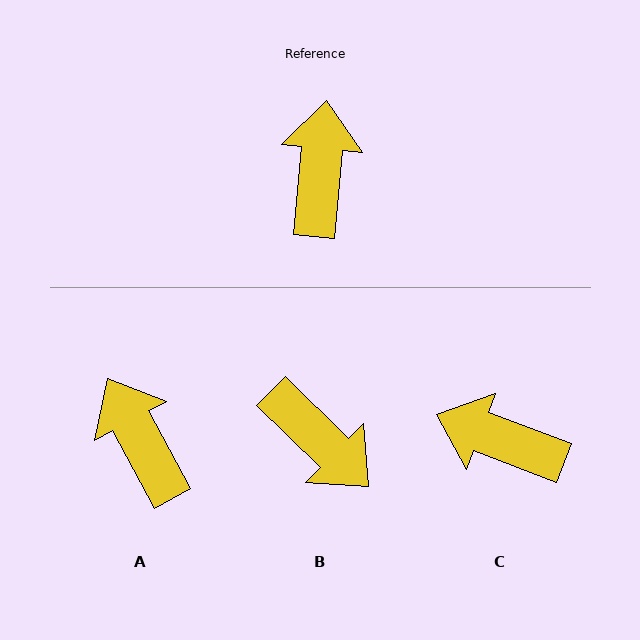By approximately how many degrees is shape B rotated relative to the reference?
Approximately 129 degrees clockwise.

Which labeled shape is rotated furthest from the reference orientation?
B, about 129 degrees away.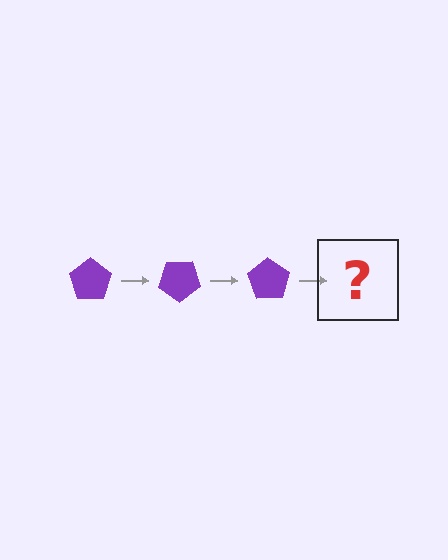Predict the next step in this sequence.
The next step is a purple pentagon rotated 105 degrees.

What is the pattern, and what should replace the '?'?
The pattern is that the pentagon rotates 35 degrees each step. The '?' should be a purple pentagon rotated 105 degrees.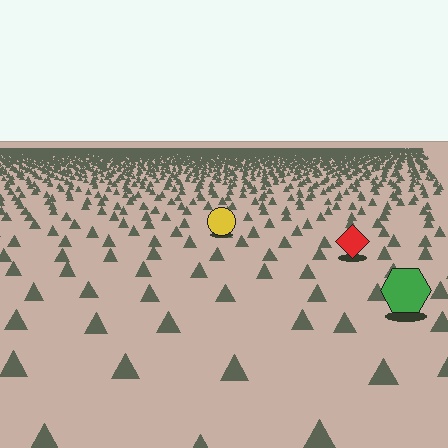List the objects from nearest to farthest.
From nearest to farthest: the green hexagon, the red diamond, the yellow circle.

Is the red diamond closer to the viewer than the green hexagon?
No. The green hexagon is closer — you can tell from the texture gradient: the ground texture is coarser near it.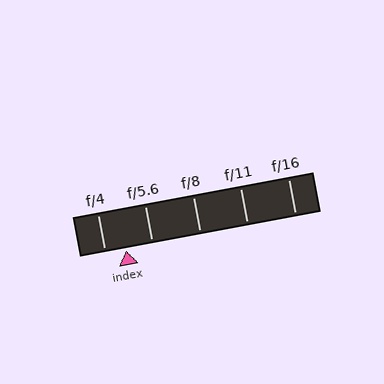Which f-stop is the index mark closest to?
The index mark is closest to f/4.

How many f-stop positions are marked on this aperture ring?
There are 5 f-stop positions marked.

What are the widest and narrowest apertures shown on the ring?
The widest aperture shown is f/4 and the narrowest is f/16.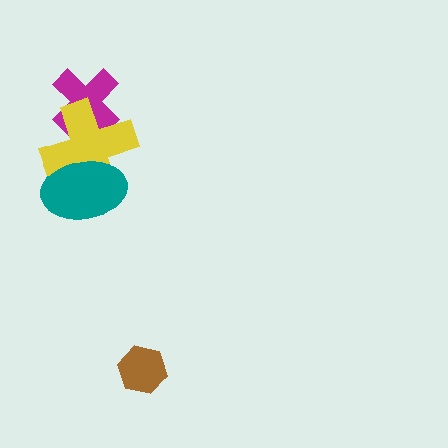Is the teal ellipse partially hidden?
No, no other shape covers it.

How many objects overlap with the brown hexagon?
0 objects overlap with the brown hexagon.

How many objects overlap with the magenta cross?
1 object overlaps with the magenta cross.